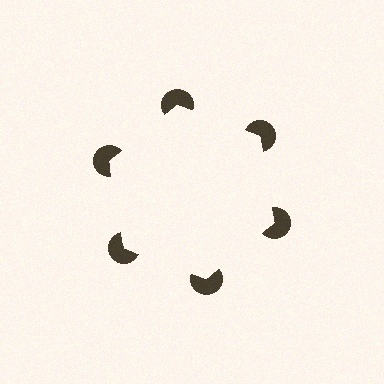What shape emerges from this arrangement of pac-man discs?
An illusory hexagon — its edges are inferred from the aligned wedge cuts in the pac-man discs, not physically drawn.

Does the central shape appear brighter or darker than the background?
It typically appears slightly brighter than the background, even though no actual brightness change is drawn.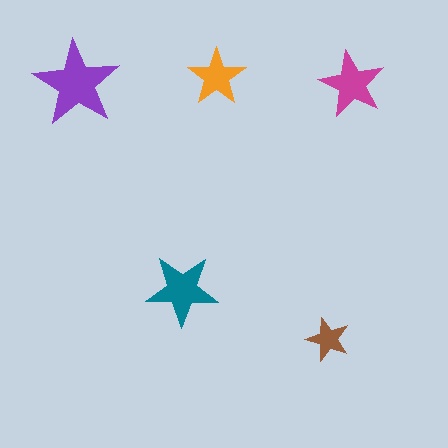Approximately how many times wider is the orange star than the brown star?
About 1.5 times wider.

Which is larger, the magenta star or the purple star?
The purple one.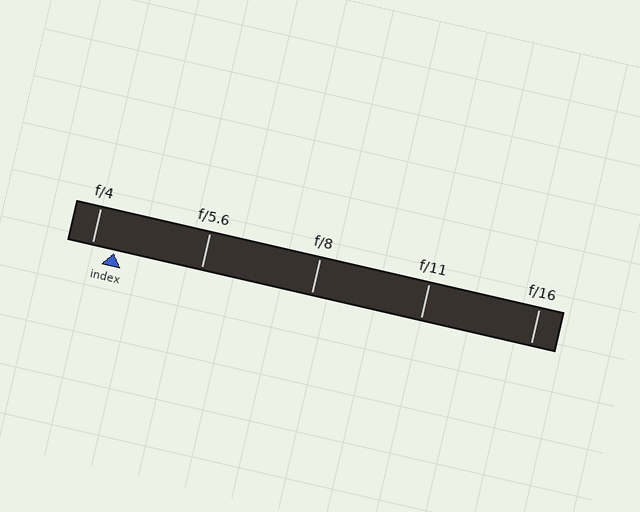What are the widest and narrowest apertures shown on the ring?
The widest aperture shown is f/4 and the narrowest is f/16.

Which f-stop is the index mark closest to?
The index mark is closest to f/4.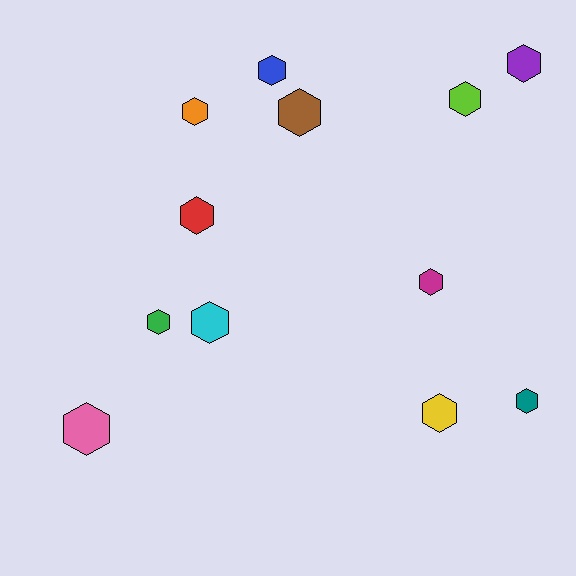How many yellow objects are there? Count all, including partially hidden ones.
There is 1 yellow object.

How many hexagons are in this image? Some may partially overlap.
There are 12 hexagons.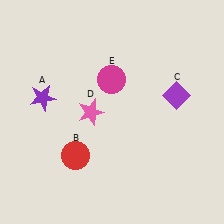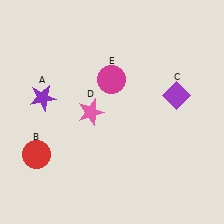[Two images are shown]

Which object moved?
The red circle (B) moved left.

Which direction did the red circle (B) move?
The red circle (B) moved left.